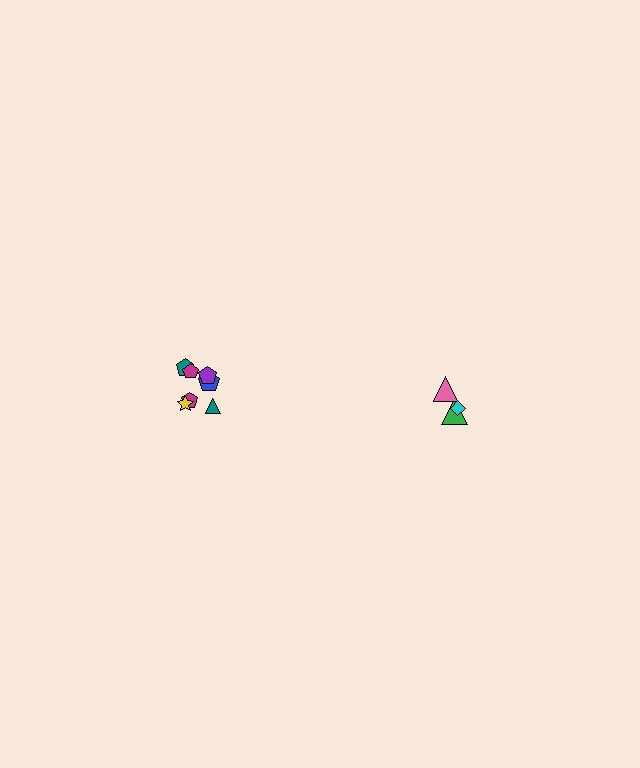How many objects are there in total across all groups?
There are 10 objects.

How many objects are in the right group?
There are 3 objects.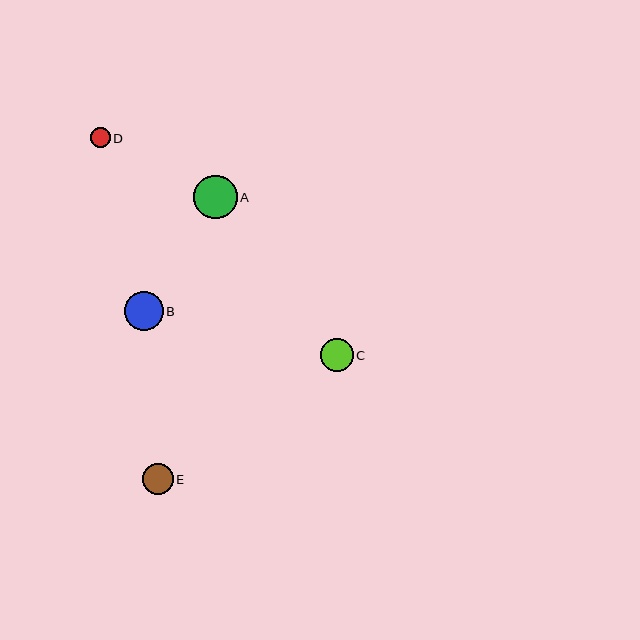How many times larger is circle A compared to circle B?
Circle A is approximately 1.1 times the size of circle B.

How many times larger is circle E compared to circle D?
Circle E is approximately 1.5 times the size of circle D.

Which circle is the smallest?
Circle D is the smallest with a size of approximately 20 pixels.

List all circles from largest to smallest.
From largest to smallest: A, B, C, E, D.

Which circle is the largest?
Circle A is the largest with a size of approximately 44 pixels.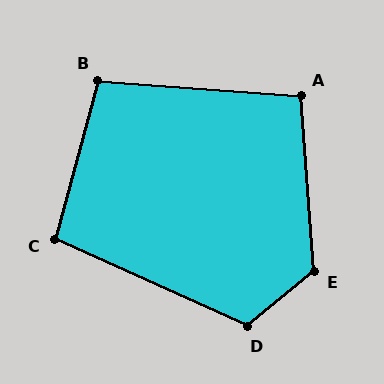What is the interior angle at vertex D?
Approximately 116 degrees (obtuse).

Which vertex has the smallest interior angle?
A, at approximately 98 degrees.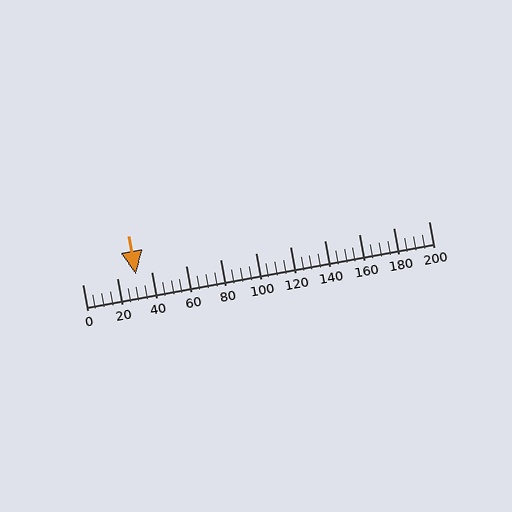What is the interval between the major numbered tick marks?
The major tick marks are spaced 20 units apart.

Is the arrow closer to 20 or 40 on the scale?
The arrow is closer to 40.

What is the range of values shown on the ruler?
The ruler shows values from 0 to 200.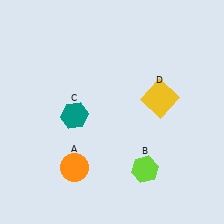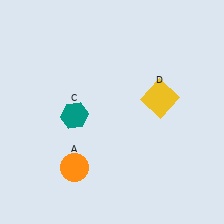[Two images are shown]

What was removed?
The lime hexagon (B) was removed in Image 2.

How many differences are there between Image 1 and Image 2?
There is 1 difference between the two images.